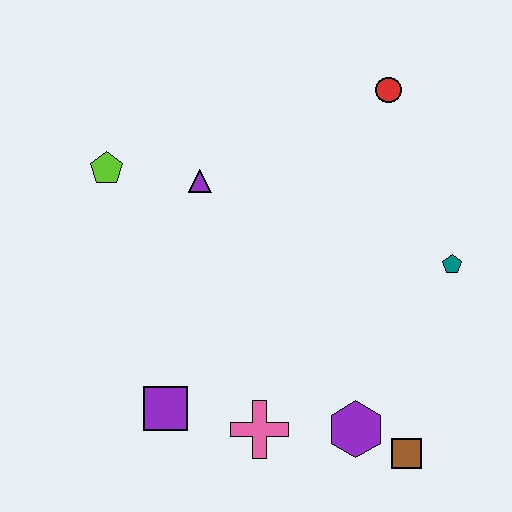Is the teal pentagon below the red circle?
Yes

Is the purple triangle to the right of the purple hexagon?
No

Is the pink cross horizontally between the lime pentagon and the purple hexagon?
Yes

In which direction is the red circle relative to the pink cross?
The red circle is above the pink cross.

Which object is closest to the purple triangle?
The lime pentagon is closest to the purple triangle.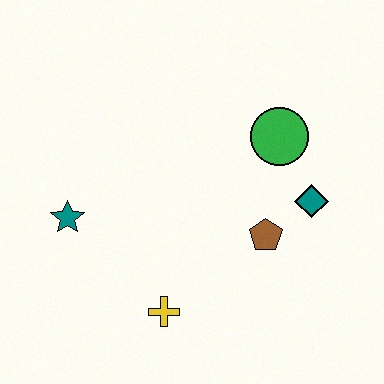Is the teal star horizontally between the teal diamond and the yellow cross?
No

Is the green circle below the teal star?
No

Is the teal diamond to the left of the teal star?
No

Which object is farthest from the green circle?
The teal star is farthest from the green circle.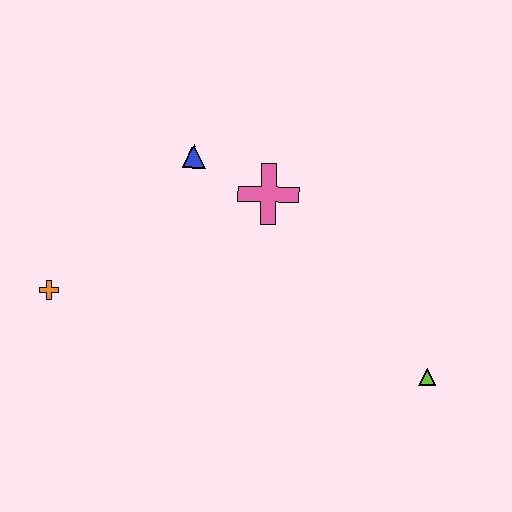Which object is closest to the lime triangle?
The pink cross is closest to the lime triangle.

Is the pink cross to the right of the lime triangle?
No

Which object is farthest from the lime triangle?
The orange cross is farthest from the lime triangle.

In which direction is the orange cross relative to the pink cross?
The orange cross is to the left of the pink cross.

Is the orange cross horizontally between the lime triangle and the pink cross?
No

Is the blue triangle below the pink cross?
No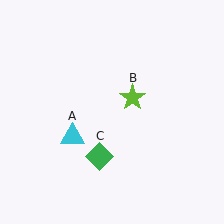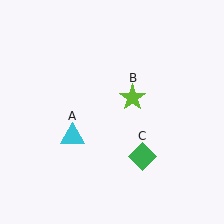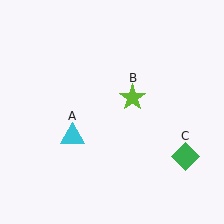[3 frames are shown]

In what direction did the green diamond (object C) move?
The green diamond (object C) moved right.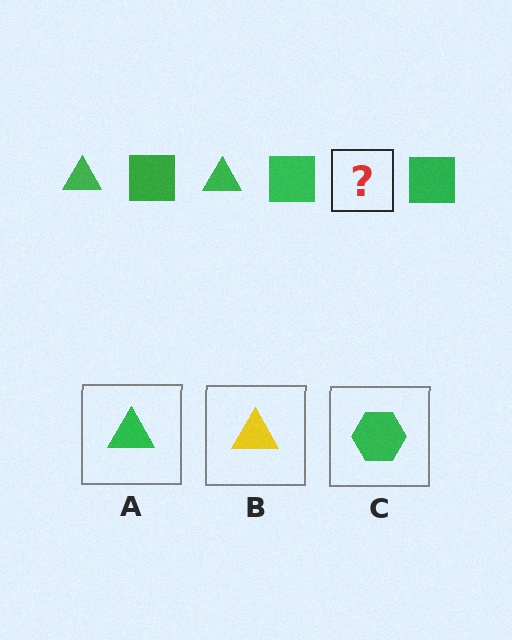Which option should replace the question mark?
Option A.